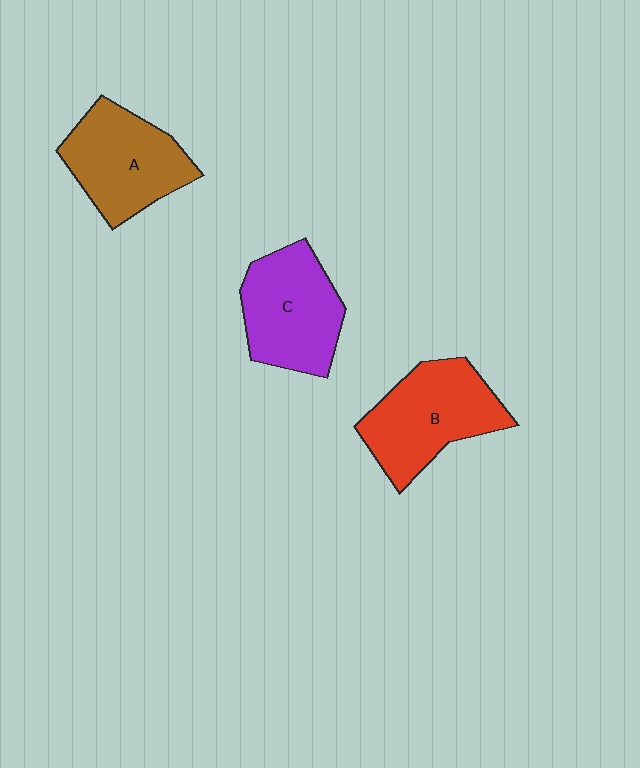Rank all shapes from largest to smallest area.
From largest to smallest: B (red), C (purple), A (brown).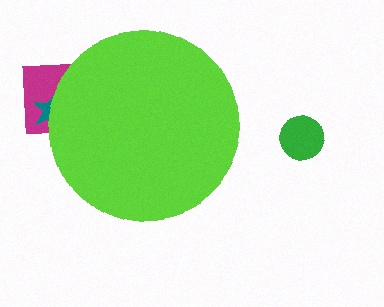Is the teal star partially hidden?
Yes, the teal star is partially hidden behind the lime circle.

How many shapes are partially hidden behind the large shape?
2 shapes are partially hidden.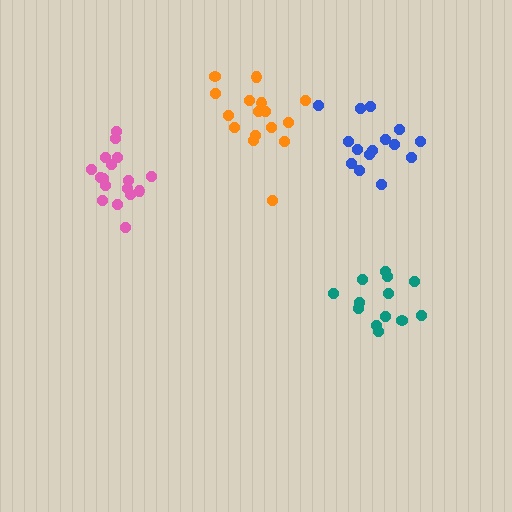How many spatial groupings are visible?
There are 4 spatial groupings.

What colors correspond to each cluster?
The clusters are colored: pink, teal, blue, orange.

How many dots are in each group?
Group 1: 17 dots, Group 2: 13 dots, Group 3: 15 dots, Group 4: 16 dots (61 total).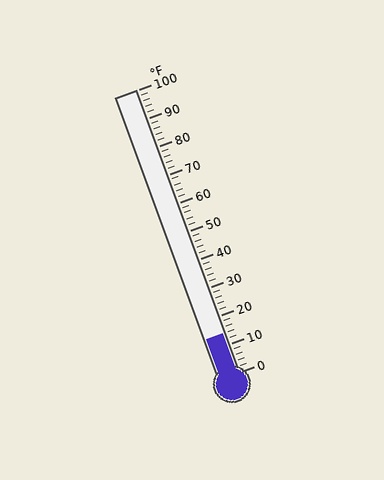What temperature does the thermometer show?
The thermometer shows approximately 14°F.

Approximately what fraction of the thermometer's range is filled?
The thermometer is filled to approximately 15% of its range.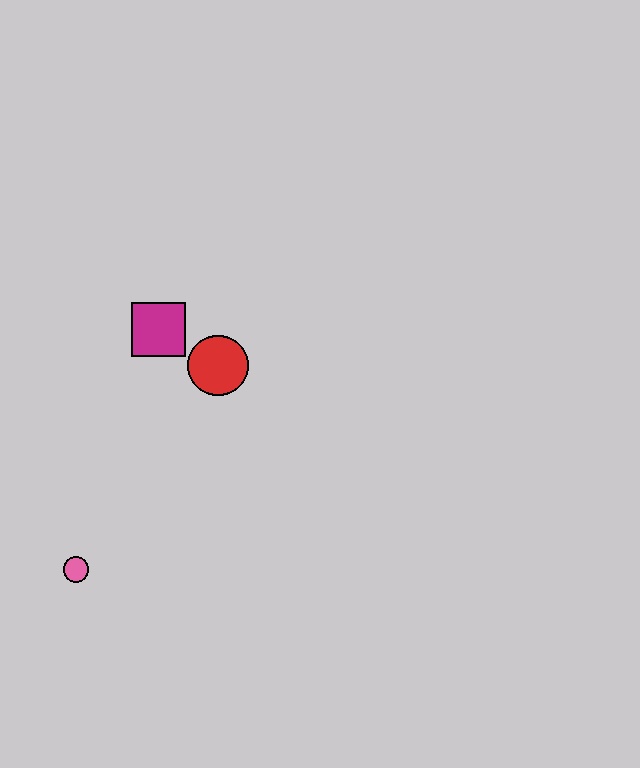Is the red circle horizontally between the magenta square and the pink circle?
No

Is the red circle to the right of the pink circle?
Yes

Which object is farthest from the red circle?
The pink circle is farthest from the red circle.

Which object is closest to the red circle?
The magenta square is closest to the red circle.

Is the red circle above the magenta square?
No